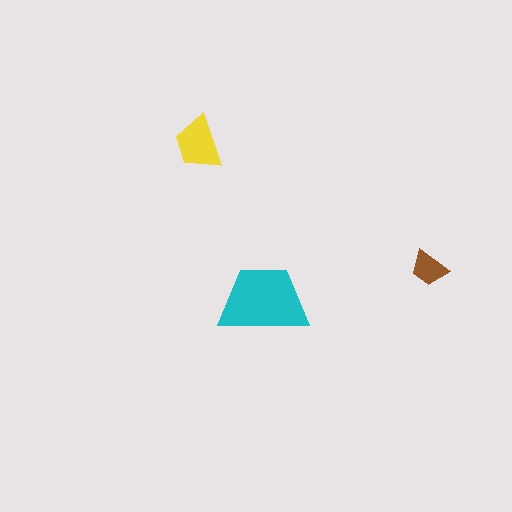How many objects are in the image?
There are 3 objects in the image.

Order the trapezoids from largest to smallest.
the cyan one, the yellow one, the brown one.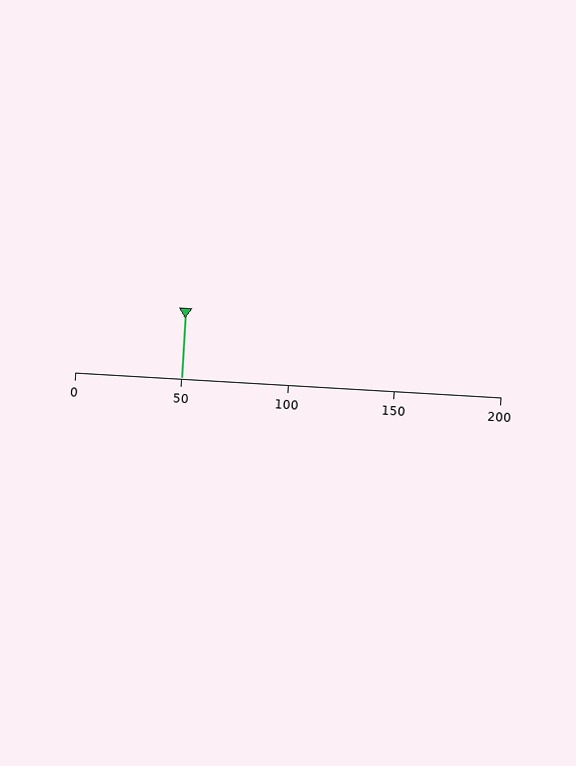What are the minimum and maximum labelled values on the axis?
The axis runs from 0 to 200.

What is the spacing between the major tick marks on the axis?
The major ticks are spaced 50 apart.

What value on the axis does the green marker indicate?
The marker indicates approximately 50.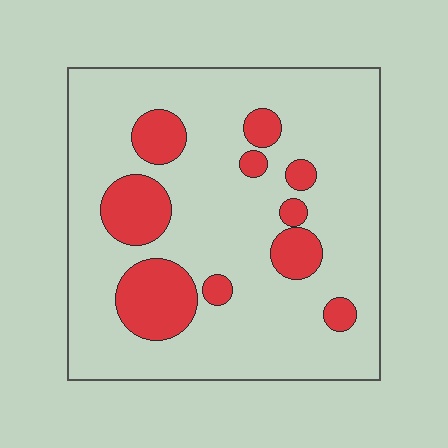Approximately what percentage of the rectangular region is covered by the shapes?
Approximately 20%.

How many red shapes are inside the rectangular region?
10.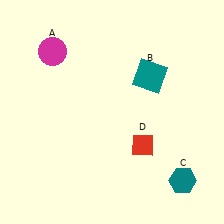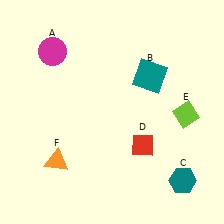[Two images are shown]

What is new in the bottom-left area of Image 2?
An orange triangle (F) was added in the bottom-left area of Image 2.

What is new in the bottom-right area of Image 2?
A lime diamond (E) was added in the bottom-right area of Image 2.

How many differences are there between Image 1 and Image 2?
There are 2 differences between the two images.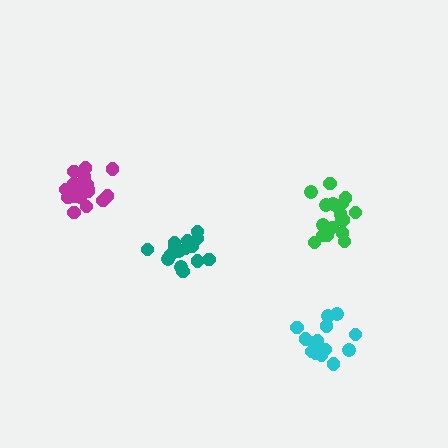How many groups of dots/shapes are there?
There are 4 groups.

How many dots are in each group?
Group 1: 20 dots, Group 2: 18 dots, Group 3: 14 dots, Group 4: 16 dots (68 total).